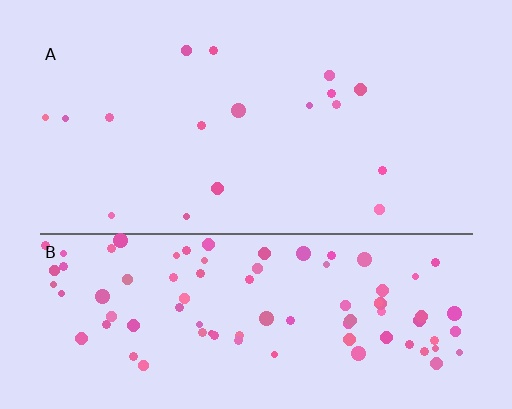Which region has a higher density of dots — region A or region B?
B (the bottom).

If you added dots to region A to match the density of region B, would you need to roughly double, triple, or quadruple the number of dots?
Approximately quadruple.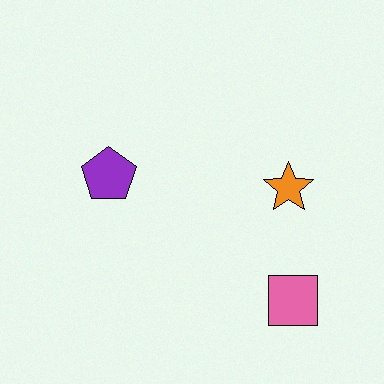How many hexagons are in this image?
There are no hexagons.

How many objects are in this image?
There are 3 objects.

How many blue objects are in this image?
There are no blue objects.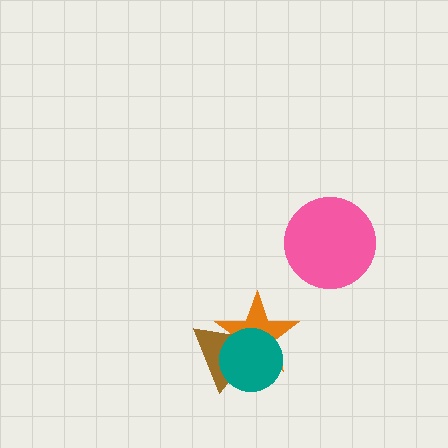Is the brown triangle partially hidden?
Yes, it is partially covered by another shape.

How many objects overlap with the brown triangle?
2 objects overlap with the brown triangle.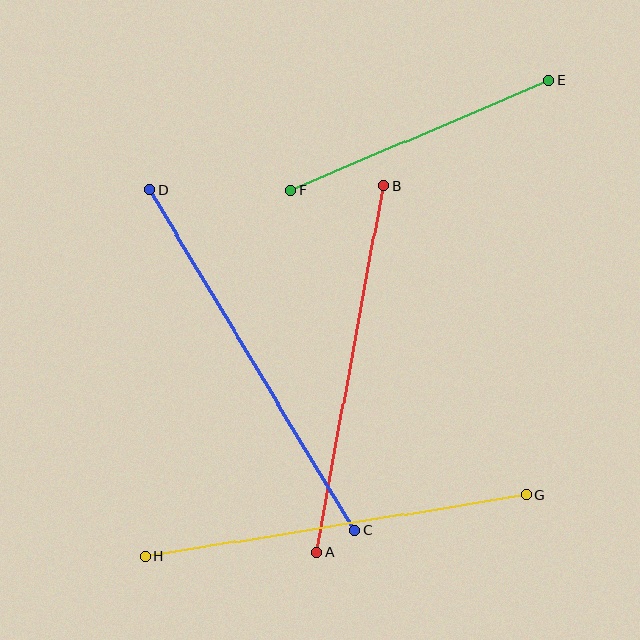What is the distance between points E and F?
The distance is approximately 281 pixels.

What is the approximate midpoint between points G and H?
The midpoint is at approximately (335, 525) pixels.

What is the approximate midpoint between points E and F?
The midpoint is at approximately (420, 135) pixels.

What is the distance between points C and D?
The distance is approximately 397 pixels.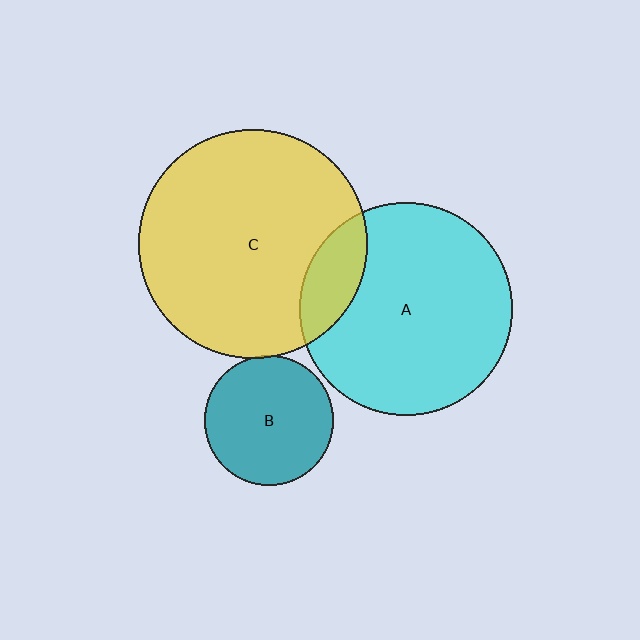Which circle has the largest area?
Circle C (yellow).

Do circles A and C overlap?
Yes.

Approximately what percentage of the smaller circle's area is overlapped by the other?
Approximately 15%.